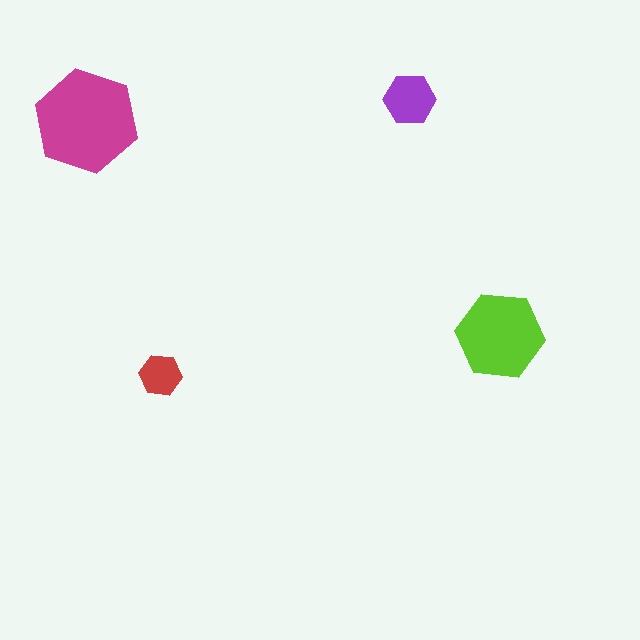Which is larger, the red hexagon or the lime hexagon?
The lime one.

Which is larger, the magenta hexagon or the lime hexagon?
The magenta one.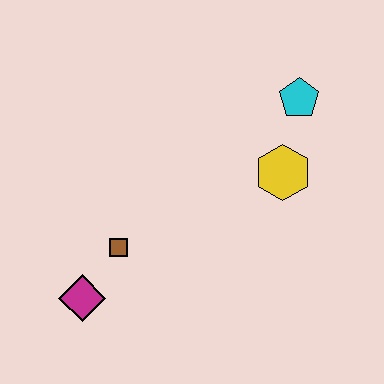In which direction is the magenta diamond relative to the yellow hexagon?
The magenta diamond is to the left of the yellow hexagon.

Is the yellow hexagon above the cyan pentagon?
No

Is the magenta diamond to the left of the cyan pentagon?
Yes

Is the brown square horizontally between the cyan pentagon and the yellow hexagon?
No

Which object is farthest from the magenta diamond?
The cyan pentagon is farthest from the magenta diamond.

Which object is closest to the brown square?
The magenta diamond is closest to the brown square.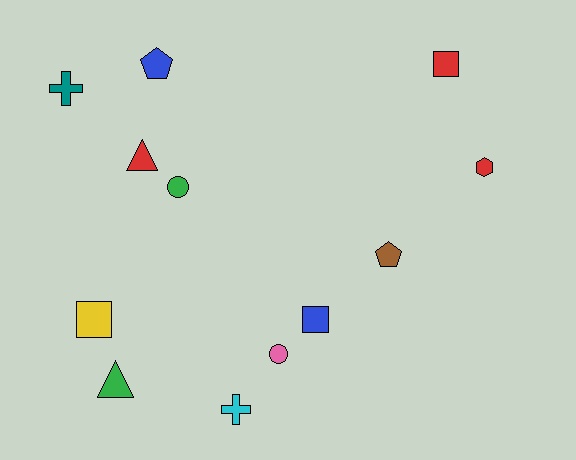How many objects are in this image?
There are 12 objects.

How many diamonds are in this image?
There are no diamonds.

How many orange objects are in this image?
There are no orange objects.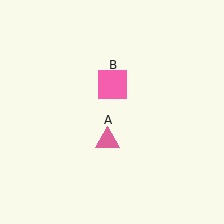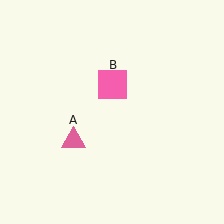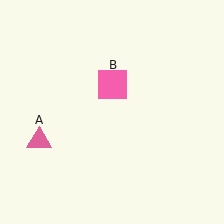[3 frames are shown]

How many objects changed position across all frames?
1 object changed position: pink triangle (object A).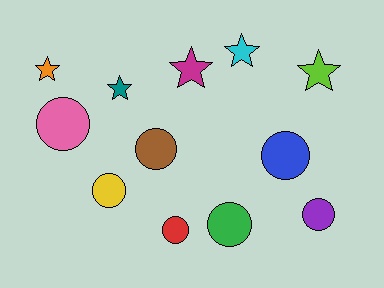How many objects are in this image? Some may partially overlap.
There are 12 objects.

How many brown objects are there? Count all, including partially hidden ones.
There is 1 brown object.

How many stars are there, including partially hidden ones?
There are 5 stars.